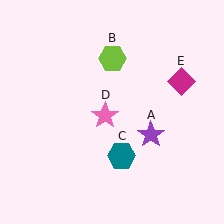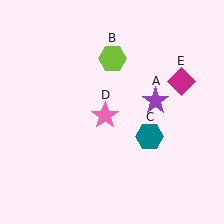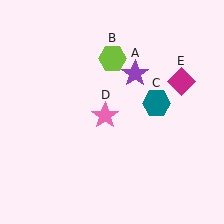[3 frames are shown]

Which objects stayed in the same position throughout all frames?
Lime hexagon (object B) and pink star (object D) and magenta diamond (object E) remained stationary.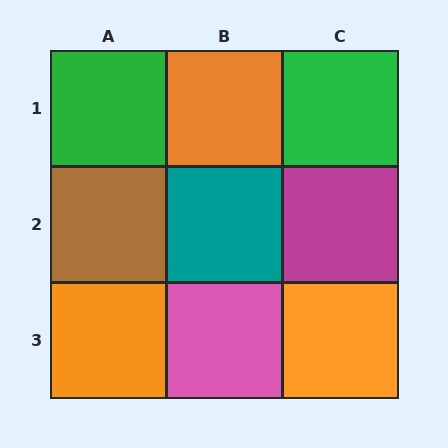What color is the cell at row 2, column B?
Teal.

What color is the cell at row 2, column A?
Brown.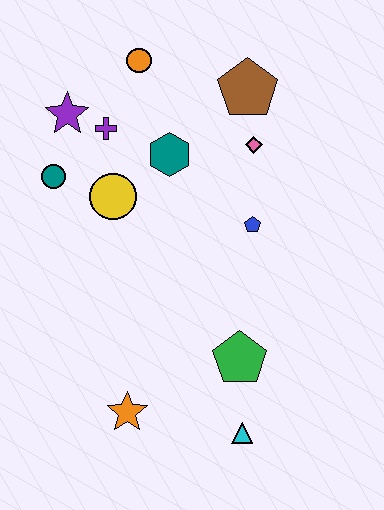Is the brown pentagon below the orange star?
No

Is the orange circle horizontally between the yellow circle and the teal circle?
No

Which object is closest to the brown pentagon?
The pink diamond is closest to the brown pentagon.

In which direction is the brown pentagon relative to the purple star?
The brown pentagon is to the right of the purple star.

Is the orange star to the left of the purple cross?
No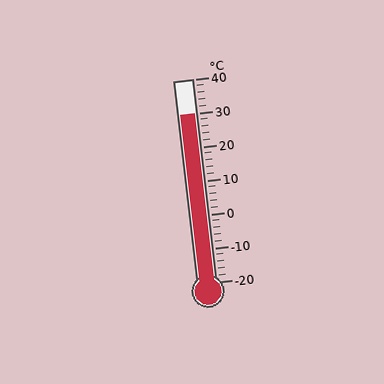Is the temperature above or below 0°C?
The temperature is above 0°C.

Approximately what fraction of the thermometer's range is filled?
The thermometer is filled to approximately 85% of its range.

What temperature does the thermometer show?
The thermometer shows approximately 30°C.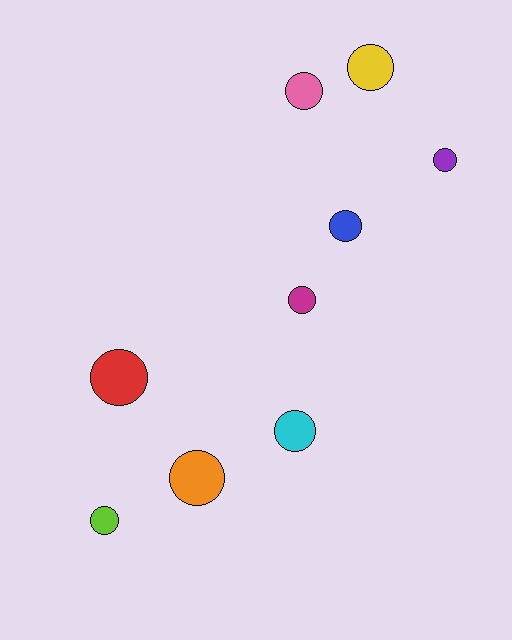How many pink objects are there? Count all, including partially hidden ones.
There is 1 pink object.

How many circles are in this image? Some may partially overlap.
There are 9 circles.